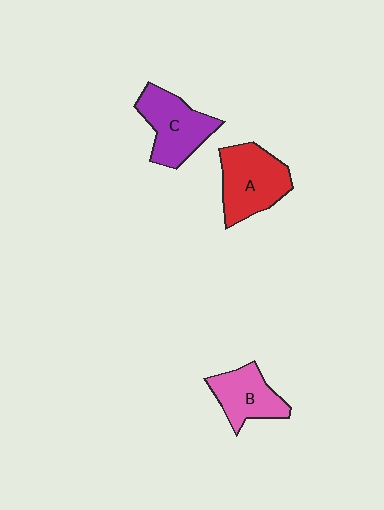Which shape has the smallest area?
Shape B (pink).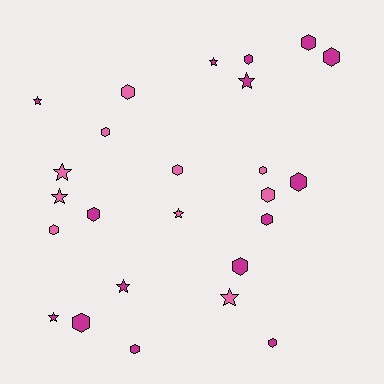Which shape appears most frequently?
Hexagon, with 16 objects.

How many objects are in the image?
There are 25 objects.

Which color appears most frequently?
Magenta, with 15 objects.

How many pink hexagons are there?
There are 6 pink hexagons.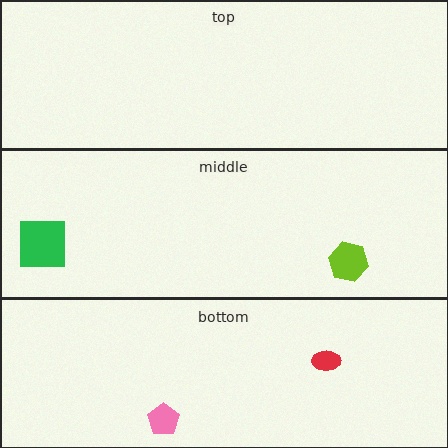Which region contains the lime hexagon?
The middle region.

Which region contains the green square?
The middle region.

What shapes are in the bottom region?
The red ellipse, the pink pentagon.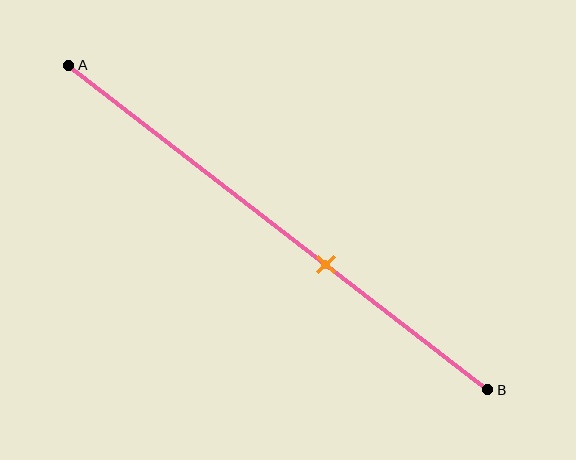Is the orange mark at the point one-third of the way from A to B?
No, the mark is at about 60% from A, not at the 33% one-third point.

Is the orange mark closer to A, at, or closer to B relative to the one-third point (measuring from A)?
The orange mark is closer to point B than the one-third point of segment AB.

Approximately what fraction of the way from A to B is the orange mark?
The orange mark is approximately 60% of the way from A to B.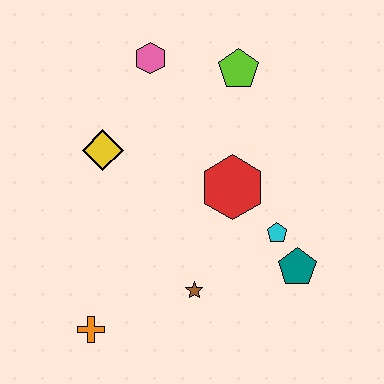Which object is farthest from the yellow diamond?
The teal pentagon is farthest from the yellow diamond.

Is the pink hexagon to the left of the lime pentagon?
Yes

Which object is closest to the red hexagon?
The cyan pentagon is closest to the red hexagon.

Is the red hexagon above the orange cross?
Yes